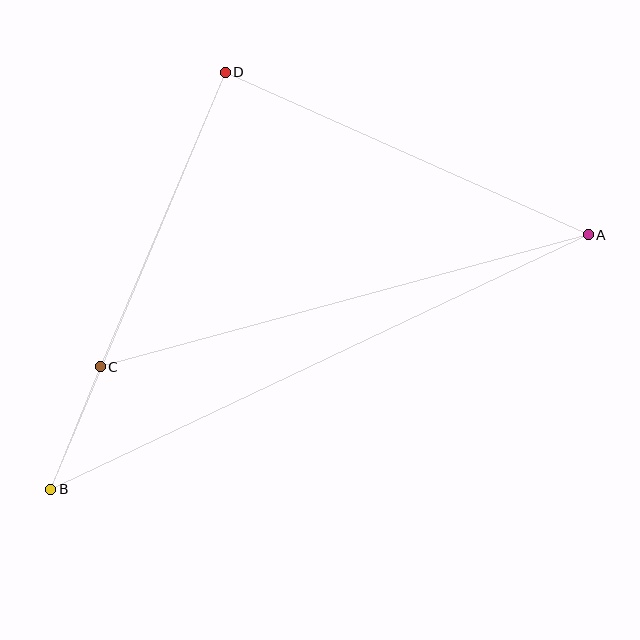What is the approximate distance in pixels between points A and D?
The distance between A and D is approximately 398 pixels.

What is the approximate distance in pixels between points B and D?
The distance between B and D is approximately 452 pixels.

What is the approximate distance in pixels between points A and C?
The distance between A and C is approximately 506 pixels.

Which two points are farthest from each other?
Points A and B are farthest from each other.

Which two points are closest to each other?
Points B and C are closest to each other.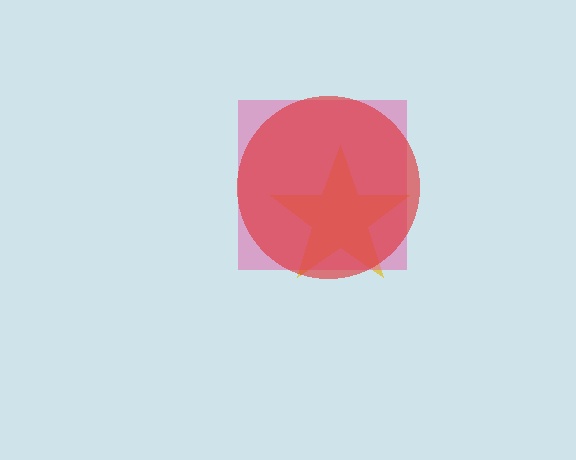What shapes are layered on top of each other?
The layered shapes are: a yellow star, a pink square, a red circle.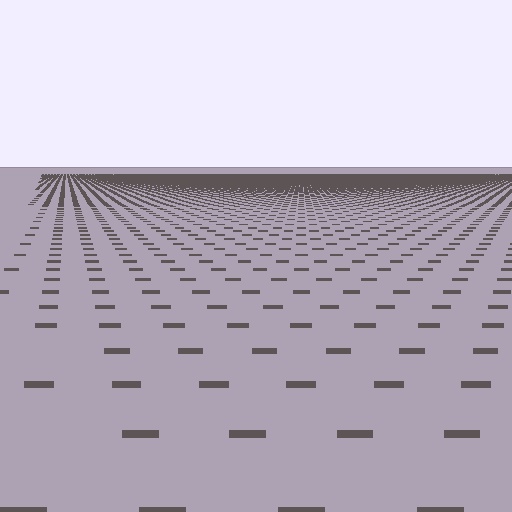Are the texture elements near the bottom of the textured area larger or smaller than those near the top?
Larger. Near the bottom, elements are closer to the viewer and appear at a bigger on-screen size.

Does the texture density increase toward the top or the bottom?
Density increases toward the top.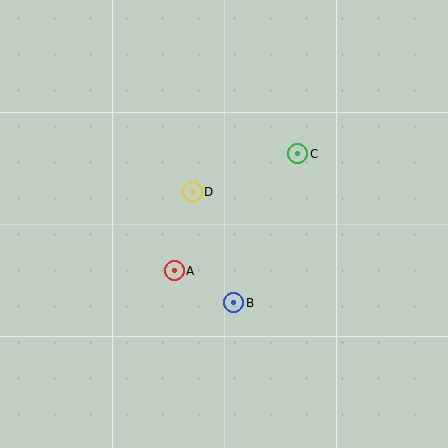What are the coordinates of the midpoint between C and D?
The midpoint between C and D is at (245, 173).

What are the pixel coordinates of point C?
Point C is at (298, 154).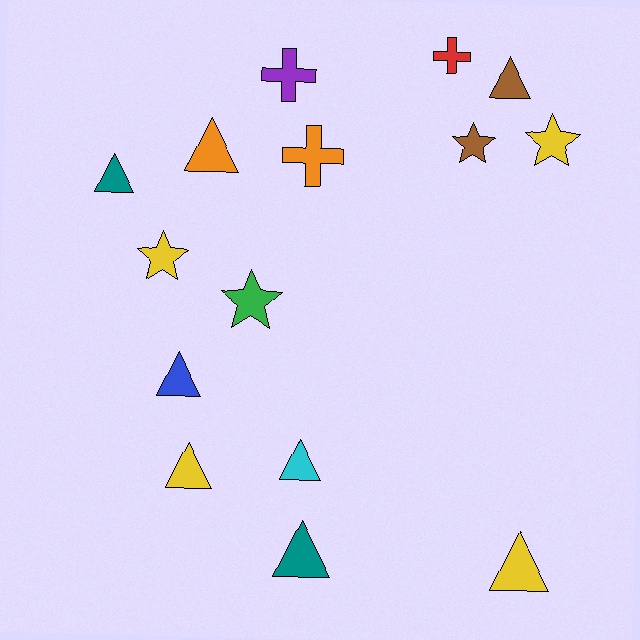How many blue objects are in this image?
There is 1 blue object.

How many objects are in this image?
There are 15 objects.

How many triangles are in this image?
There are 8 triangles.